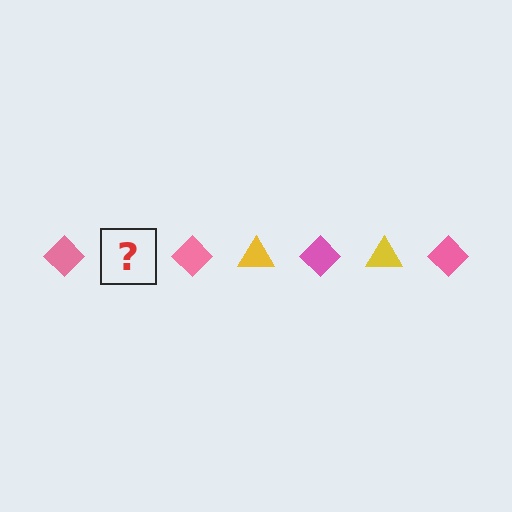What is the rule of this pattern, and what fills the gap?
The rule is that the pattern alternates between pink diamond and yellow triangle. The gap should be filled with a yellow triangle.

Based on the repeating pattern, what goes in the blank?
The blank should be a yellow triangle.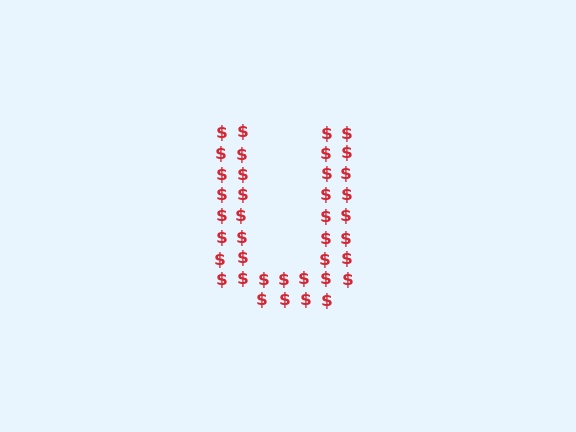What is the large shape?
The large shape is the letter U.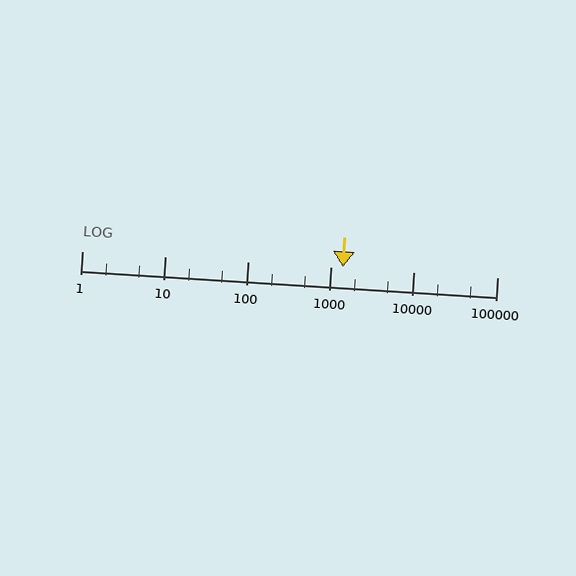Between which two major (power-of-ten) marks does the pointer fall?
The pointer is between 1000 and 10000.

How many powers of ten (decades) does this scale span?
The scale spans 5 decades, from 1 to 100000.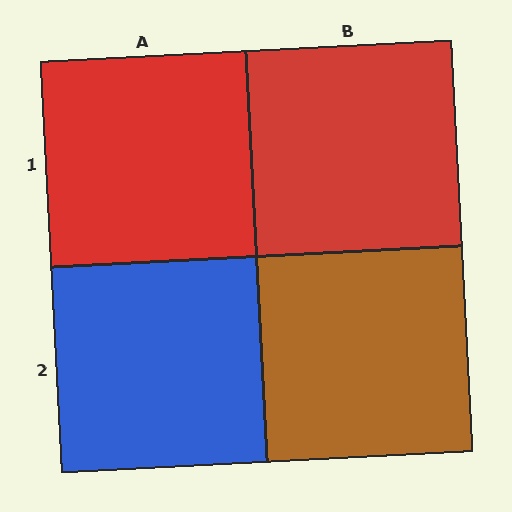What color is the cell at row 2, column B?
Brown.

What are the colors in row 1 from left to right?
Red, red.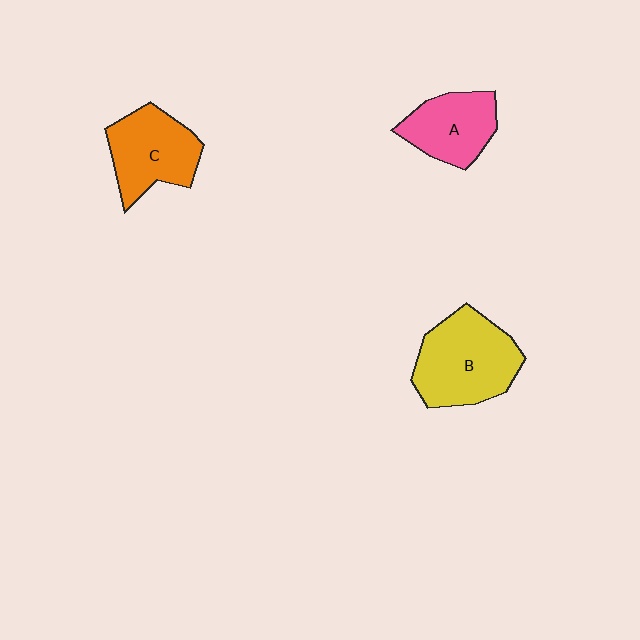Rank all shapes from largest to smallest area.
From largest to smallest: B (yellow), C (orange), A (pink).